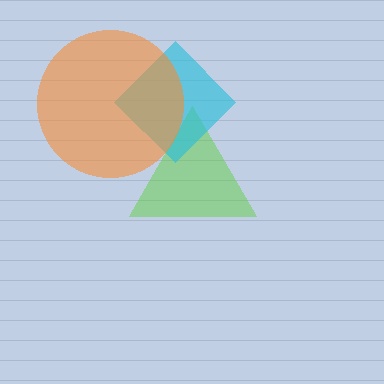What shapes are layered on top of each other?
The layered shapes are: a lime triangle, a cyan diamond, an orange circle.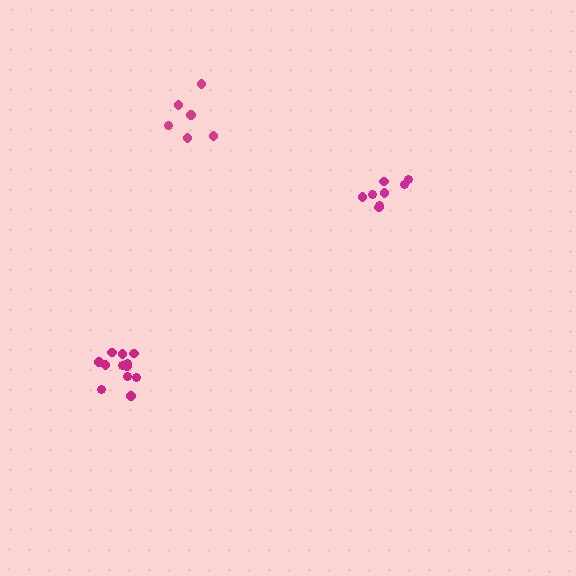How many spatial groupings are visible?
There are 3 spatial groupings.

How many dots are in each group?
Group 1: 8 dots, Group 2: 12 dots, Group 3: 6 dots (26 total).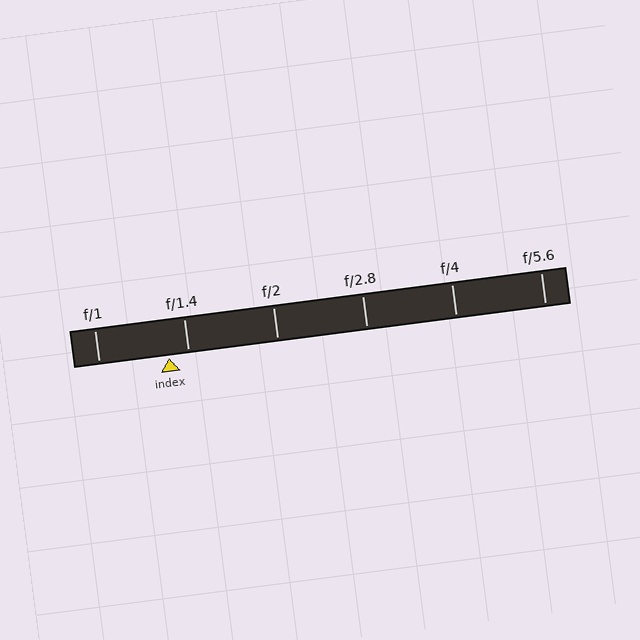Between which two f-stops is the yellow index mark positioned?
The index mark is between f/1 and f/1.4.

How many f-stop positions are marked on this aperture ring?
There are 6 f-stop positions marked.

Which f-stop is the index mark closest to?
The index mark is closest to f/1.4.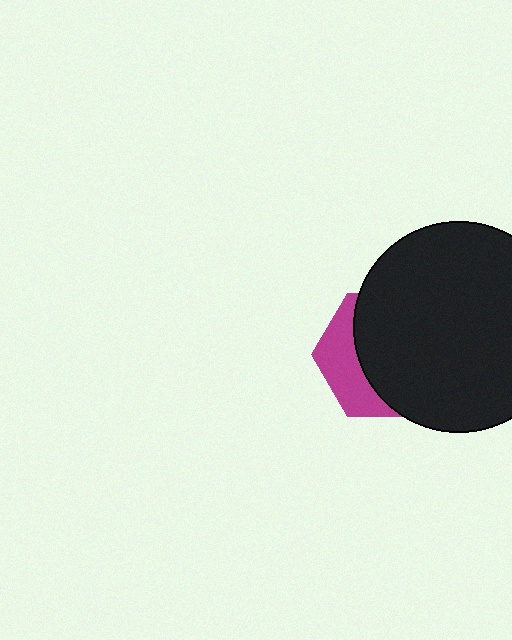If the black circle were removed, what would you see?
You would see the complete magenta hexagon.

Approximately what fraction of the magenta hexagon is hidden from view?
Roughly 67% of the magenta hexagon is hidden behind the black circle.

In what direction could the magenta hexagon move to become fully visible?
The magenta hexagon could move left. That would shift it out from behind the black circle entirely.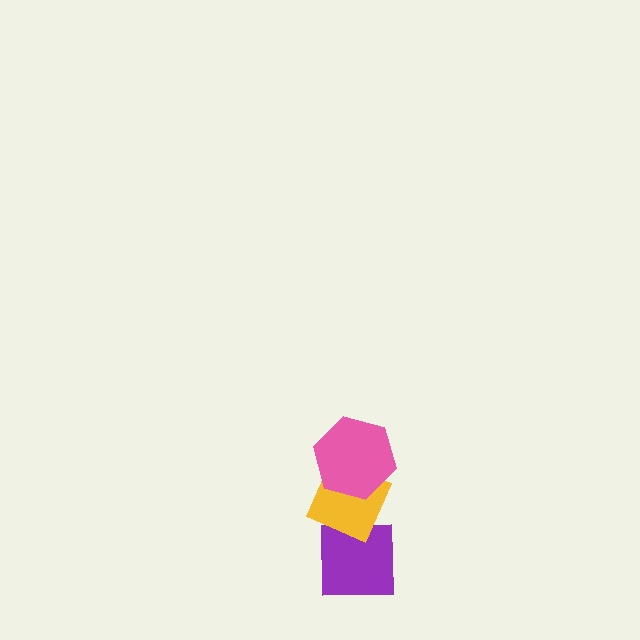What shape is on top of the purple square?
The yellow diamond is on top of the purple square.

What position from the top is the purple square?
The purple square is 3rd from the top.